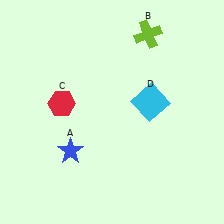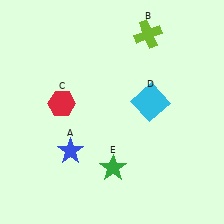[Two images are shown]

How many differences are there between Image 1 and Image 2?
There is 1 difference between the two images.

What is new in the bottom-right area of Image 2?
A green star (E) was added in the bottom-right area of Image 2.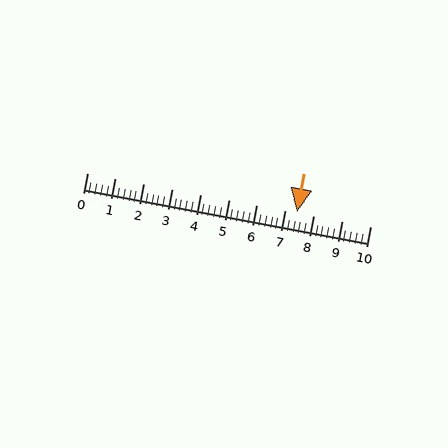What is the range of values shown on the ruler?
The ruler shows values from 0 to 10.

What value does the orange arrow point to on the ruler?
The orange arrow points to approximately 7.4.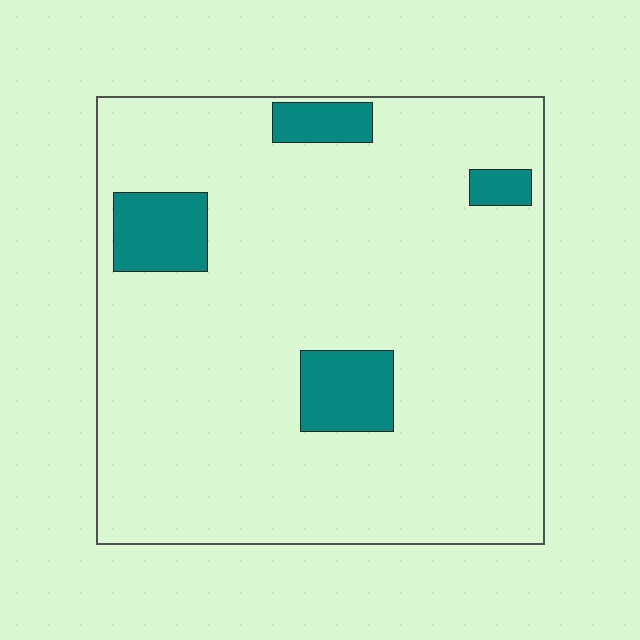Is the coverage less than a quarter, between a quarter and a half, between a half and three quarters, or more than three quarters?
Less than a quarter.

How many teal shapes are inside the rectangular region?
4.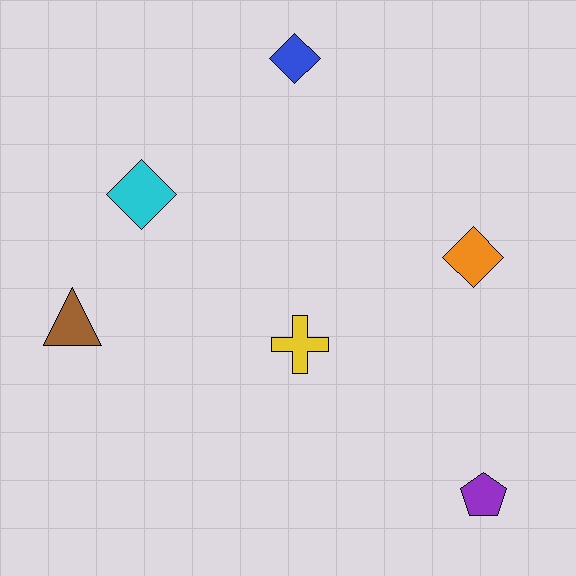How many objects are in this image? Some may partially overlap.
There are 6 objects.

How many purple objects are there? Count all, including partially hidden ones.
There is 1 purple object.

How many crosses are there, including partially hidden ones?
There is 1 cross.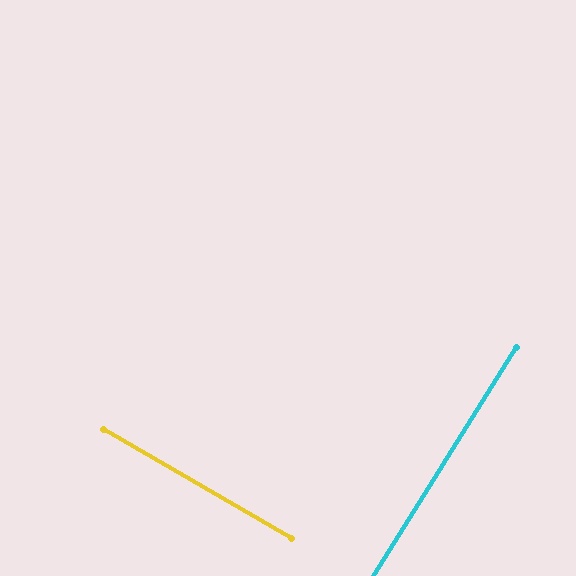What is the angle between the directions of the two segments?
Approximately 88 degrees.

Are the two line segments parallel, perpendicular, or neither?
Perpendicular — they meet at approximately 88°.